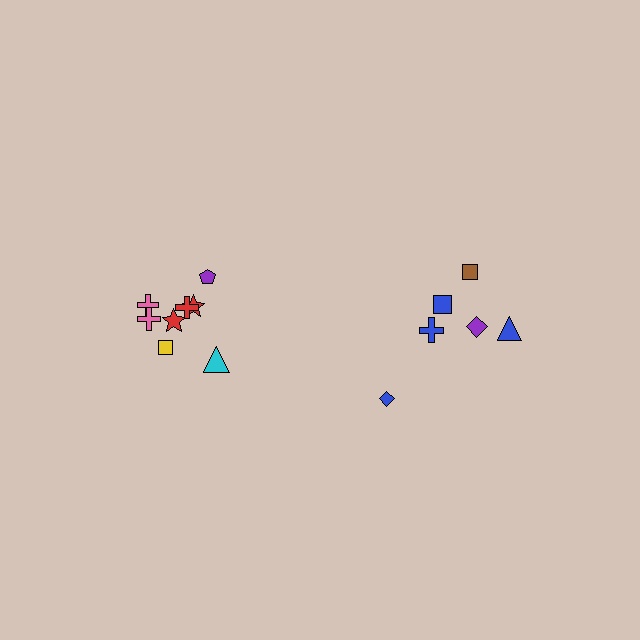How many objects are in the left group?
There are 8 objects.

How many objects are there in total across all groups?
There are 14 objects.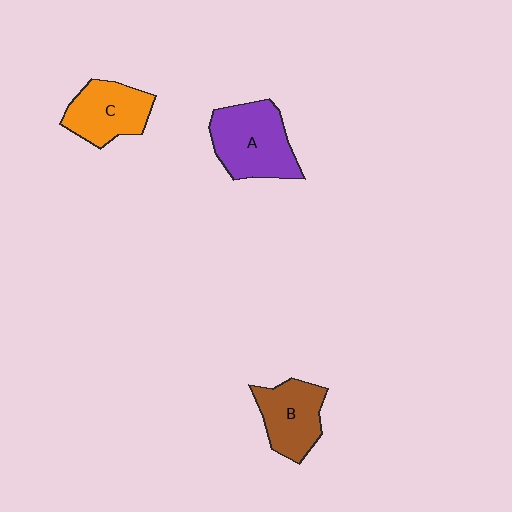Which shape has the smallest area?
Shape B (brown).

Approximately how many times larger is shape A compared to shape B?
Approximately 1.3 times.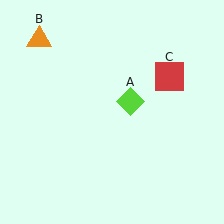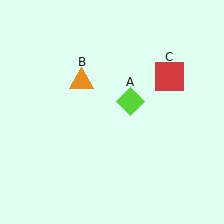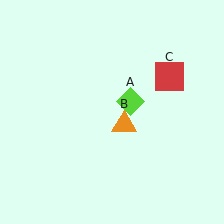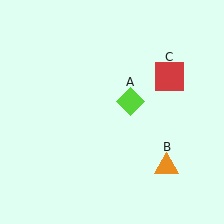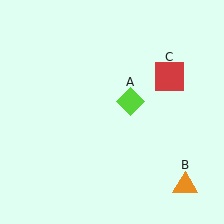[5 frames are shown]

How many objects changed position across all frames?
1 object changed position: orange triangle (object B).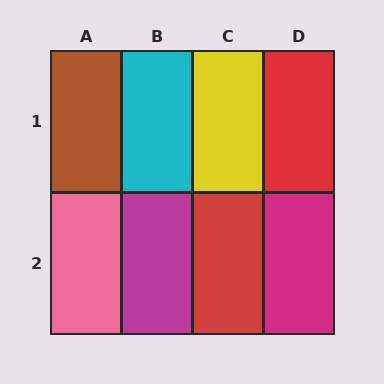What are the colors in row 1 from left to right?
Brown, cyan, yellow, red.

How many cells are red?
2 cells are red.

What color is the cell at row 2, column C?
Red.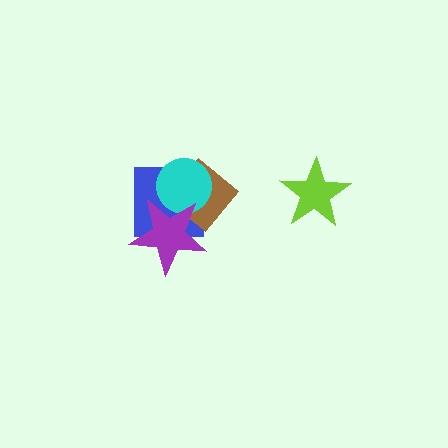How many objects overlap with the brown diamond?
3 objects overlap with the brown diamond.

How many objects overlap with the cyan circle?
3 objects overlap with the cyan circle.